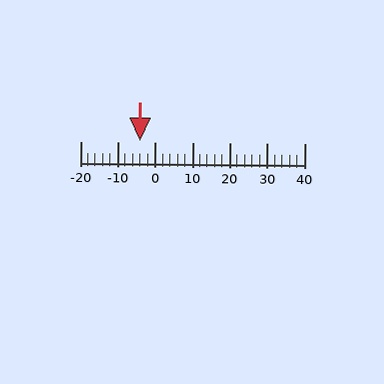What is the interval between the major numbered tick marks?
The major tick marks are spaced 10 units apart.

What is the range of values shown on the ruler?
The ruler shows values from -20 to 40.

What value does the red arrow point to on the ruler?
The red arrow points to approximately -4.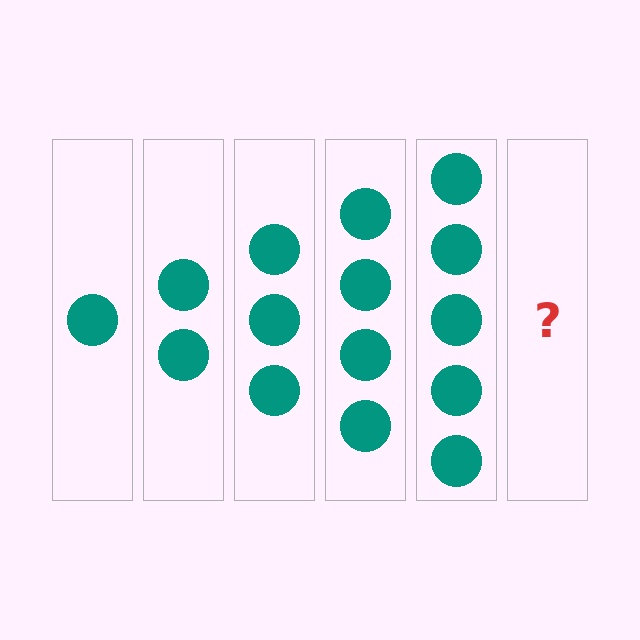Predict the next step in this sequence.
The next step is 6 circles.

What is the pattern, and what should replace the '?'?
The pattern is that each step adds one more circle. The '?' should be 6 circles.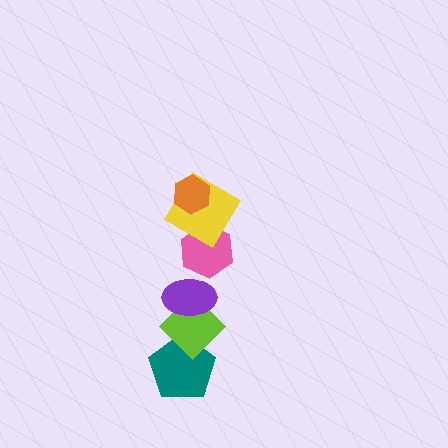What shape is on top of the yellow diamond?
The orange hexagon is on top of the yellow diamond.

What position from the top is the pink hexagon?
The pink hexagon is 3rd from the top.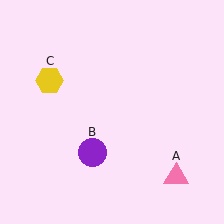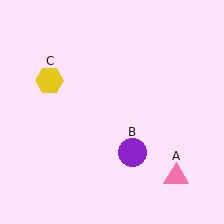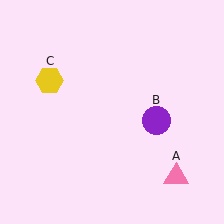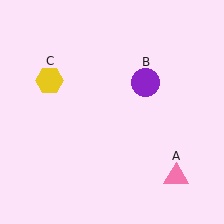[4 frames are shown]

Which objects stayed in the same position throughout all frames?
Pink triangle (object A) and yellow hexagon (object C) remained stationary.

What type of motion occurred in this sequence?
The purple circle (object B) rotated counterclockwise around the center of the scene.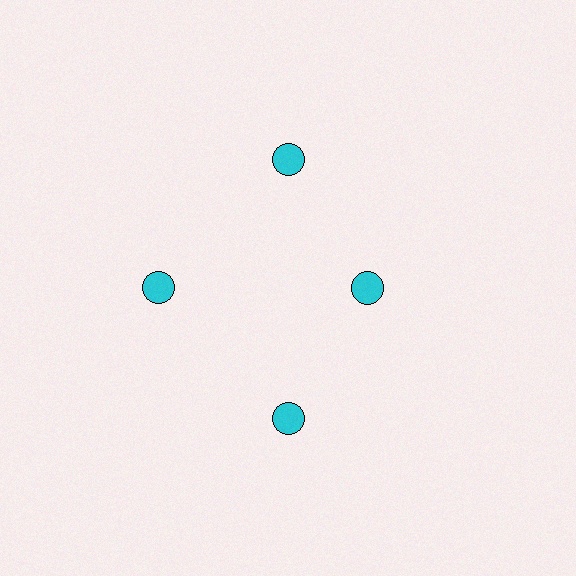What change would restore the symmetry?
The symmetry would be restored by moving it outward, back onto the ring so that all 4 circles sit at equal angles and equal distance from the center.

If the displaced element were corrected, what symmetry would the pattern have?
It would have 4-fold rotational symmetry — the pattern would map onto itself every 90 degrees.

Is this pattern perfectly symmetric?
No. The 4 cyan circles are arranged in a ring, but one element near the 3 o'clock position is pulled inward toward the center, breaking the 4-fold rotational symmetry.